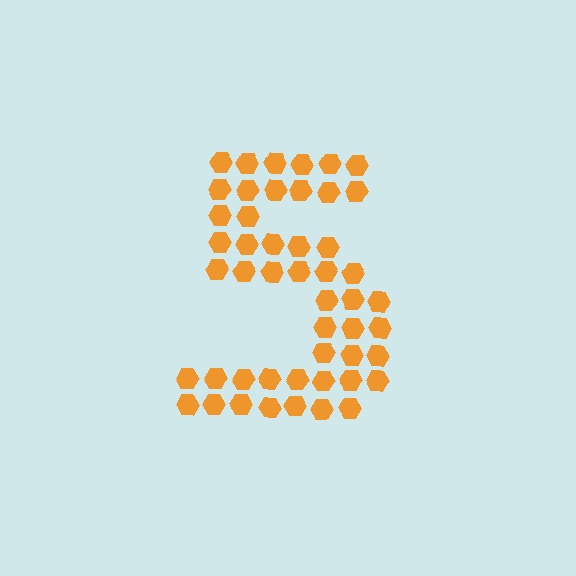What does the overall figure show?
The overall figure shows the digit 5.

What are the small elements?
The small elements are hexagons.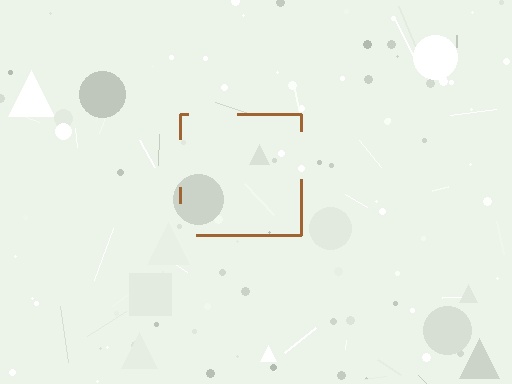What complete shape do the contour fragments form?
The contour fragments form a square.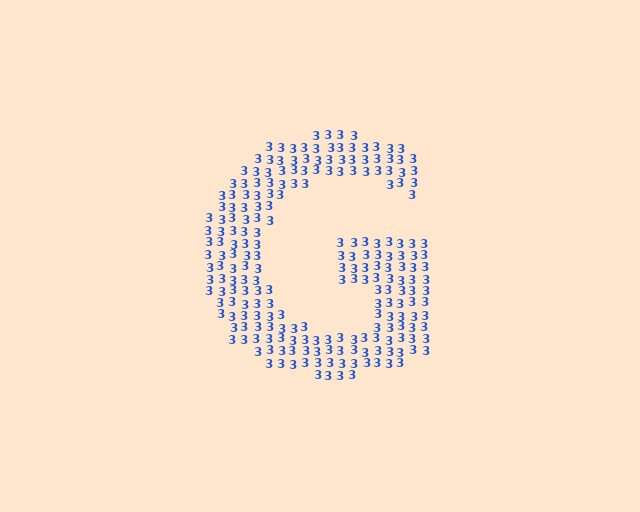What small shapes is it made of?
It is made of small digit 3's.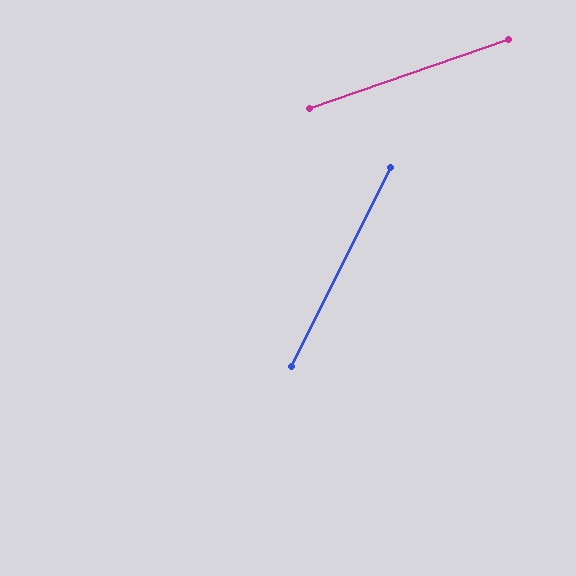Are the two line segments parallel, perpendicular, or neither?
Neither parallel nor perpendicular — they differ by about 44°.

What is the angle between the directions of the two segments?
Approximately 44 degrees.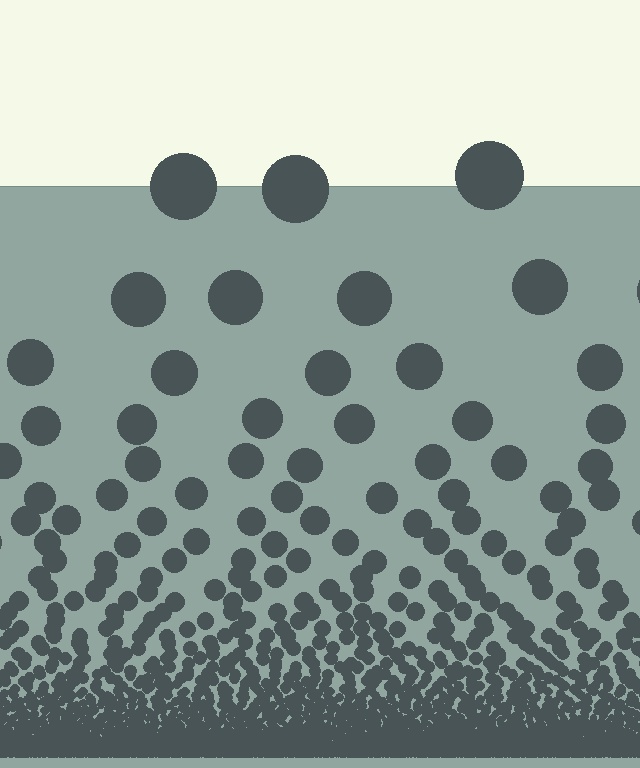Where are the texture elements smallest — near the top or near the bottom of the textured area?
Near the bottom.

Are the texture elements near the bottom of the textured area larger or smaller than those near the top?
Smaller. The gradient is inverted — elements near the bottom are smaller and denser.